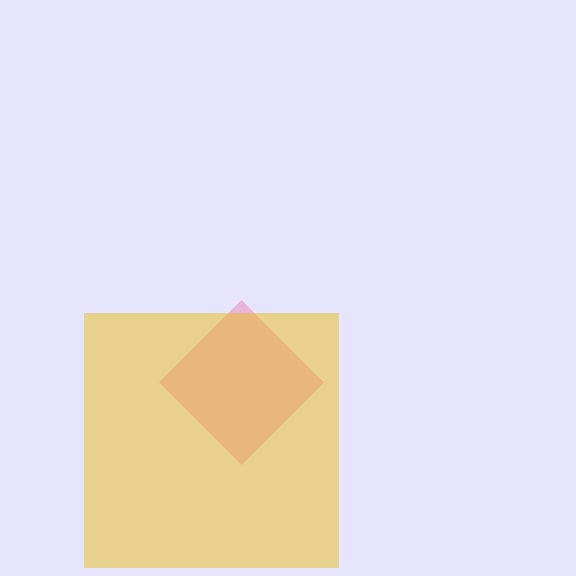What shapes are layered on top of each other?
The layered shapes are: a pink diamond, a yellow square.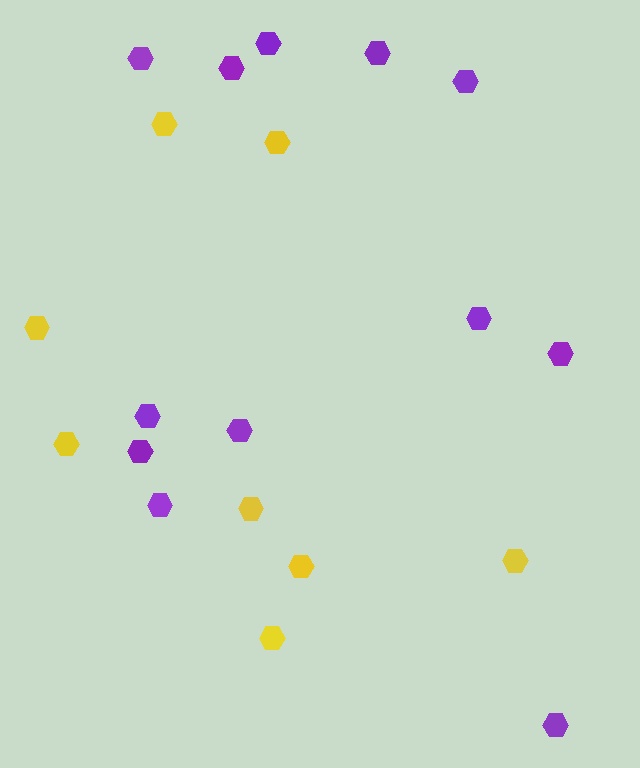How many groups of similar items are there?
There are 2 groups: one group of yellow hexagons (8) and one group of purple hexagons (12).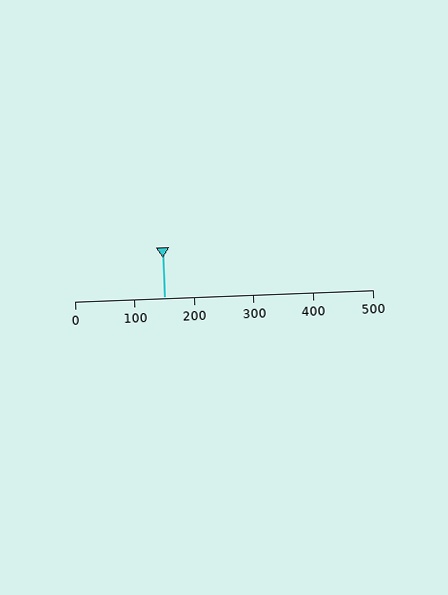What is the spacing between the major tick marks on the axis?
The major ticks are spaced 100 apart.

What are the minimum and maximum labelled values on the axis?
The axis runs from 0 to 500.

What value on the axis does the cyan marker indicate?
The marker indicates approximately 150.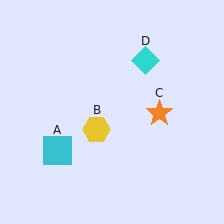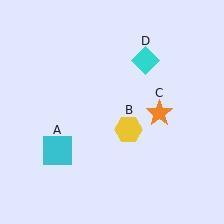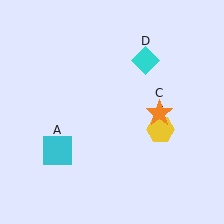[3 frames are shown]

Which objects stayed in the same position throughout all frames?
Cyan square (object A) and orange star (object C) and cyan diamond (object D) remained stationary.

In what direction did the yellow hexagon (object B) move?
The yellow hexagon (object B) moved right.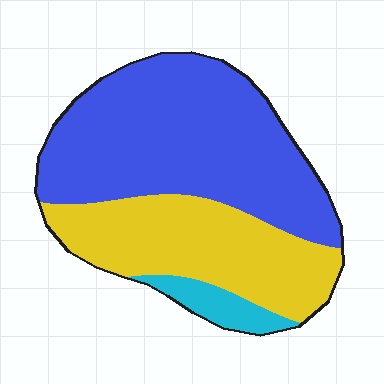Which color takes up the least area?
Cyan, at roughly 5%.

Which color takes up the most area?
Blue, at roughly 55%.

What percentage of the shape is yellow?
Yellow covers around 35% of the shape.